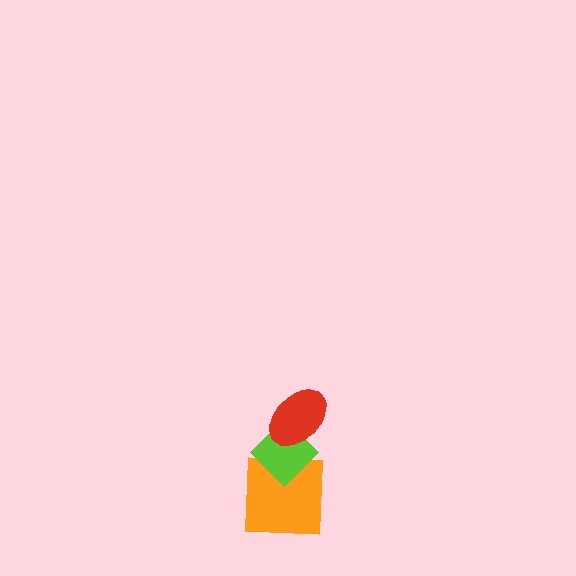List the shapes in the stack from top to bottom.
From top to bottom: the red ellipse, the lime diamond, the orange square.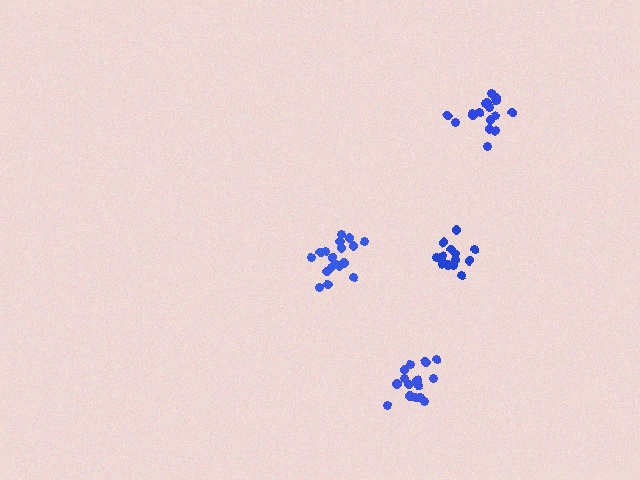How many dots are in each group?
Group 1: 17 dots, Group 2: 16 dots, Group 3: 14 dots, Group 4: 18 dots (65 total).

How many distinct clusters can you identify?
There are 4 distinct clusters.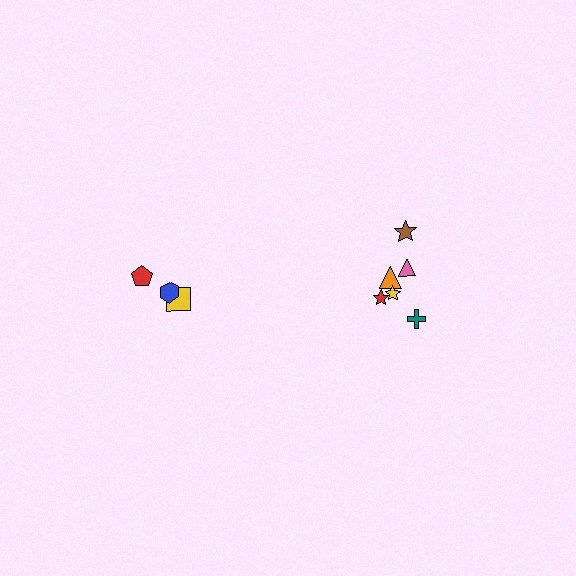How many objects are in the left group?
There are 3 objects.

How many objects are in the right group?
There are 6 objects.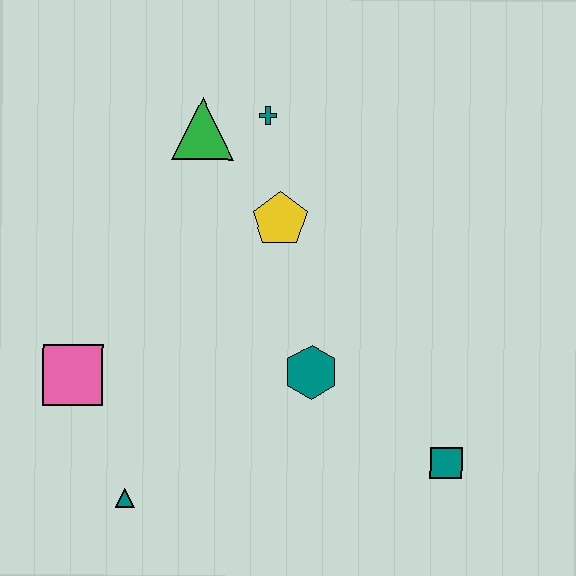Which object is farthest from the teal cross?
The teal triangle is farthest from the teal cross.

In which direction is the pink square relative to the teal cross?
The pink square is below the teal cross.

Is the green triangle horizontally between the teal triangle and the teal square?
Yes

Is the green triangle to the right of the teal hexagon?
No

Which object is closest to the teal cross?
The green triangle is closest to the teal cross.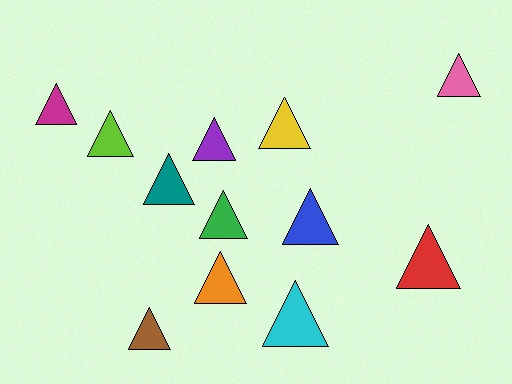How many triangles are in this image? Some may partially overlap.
There are 12 triangles.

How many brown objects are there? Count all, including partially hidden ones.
There is 1 brown object.